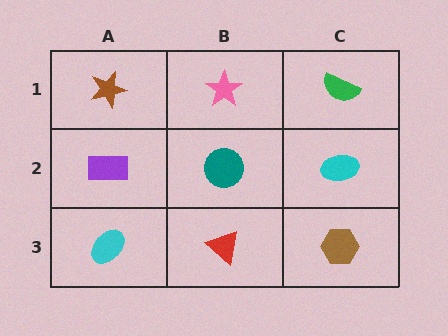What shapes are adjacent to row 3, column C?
A cyan ellipse (row 2, column C), a red triangle (row 3, column B).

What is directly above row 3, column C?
A cyan ellipse.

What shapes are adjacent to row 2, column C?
A green semicircle (row 1, column C), a brown hexagon (row 3, column C), a teal circle (row 2, column B).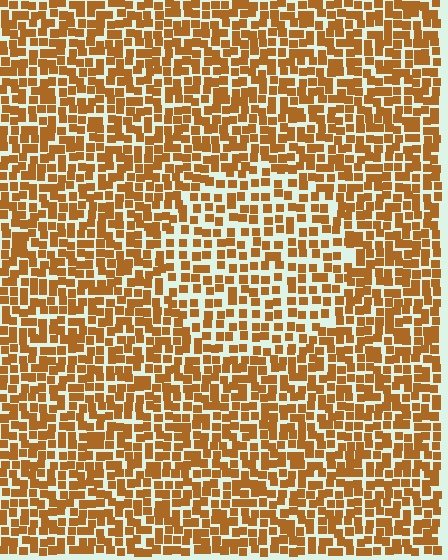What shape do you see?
I see a circle.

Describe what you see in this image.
The image contains small brown elements arranged at two different densities. A circle-shaped region is visible where the elements are less densely packed than the surrounding area.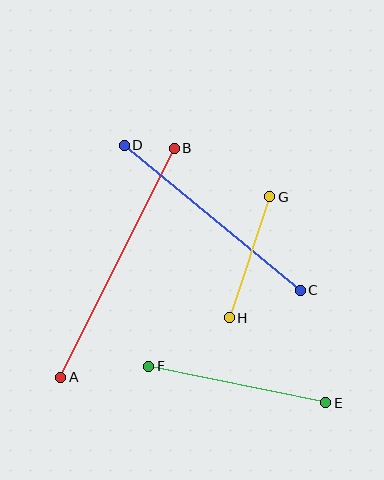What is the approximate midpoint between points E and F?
The midpoint is at approximately (237, 384) pixels.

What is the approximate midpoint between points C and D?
The midpoint is at approximately (212, 218) pixels.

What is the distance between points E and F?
The distance is approximately 181 pixels.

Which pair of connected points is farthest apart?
Points A and B are farthest apart.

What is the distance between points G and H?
The distance is approximately 128 pixels.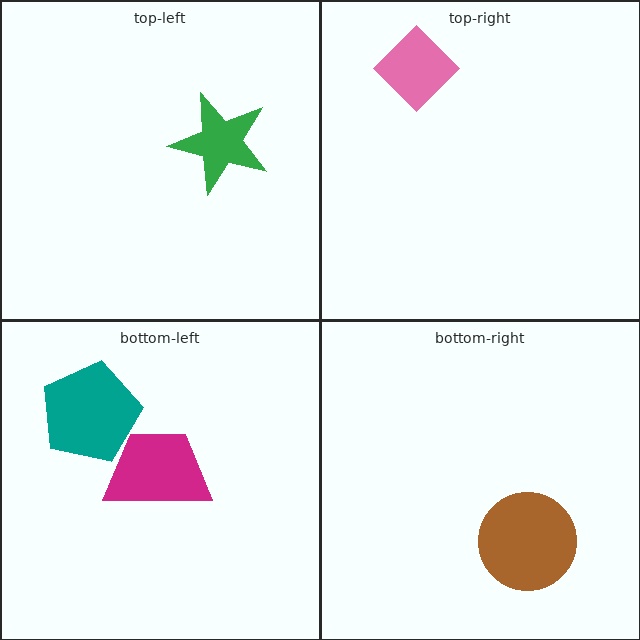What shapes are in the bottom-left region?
The teal pentagon, the magenta trapezoid.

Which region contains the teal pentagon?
The bottom-left region.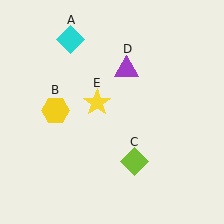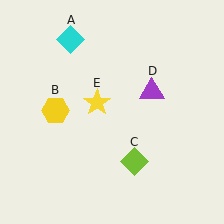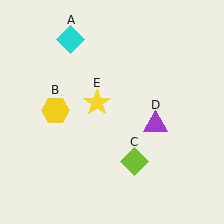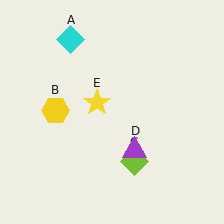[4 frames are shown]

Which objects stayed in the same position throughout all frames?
Cyan diamond (object A) and yellow hexagon (object B) and lime diamond (object C) and yellow star (object E) remained stationary.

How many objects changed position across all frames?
1 object changed position: purple triangle (object D).